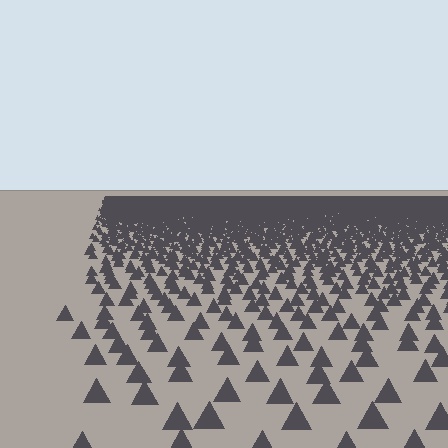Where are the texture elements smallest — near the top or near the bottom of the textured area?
Near the top.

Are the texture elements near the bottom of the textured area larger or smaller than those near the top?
Larger. Near the bottom, elements are closer to the viewer and appear at a bigger on-screen size.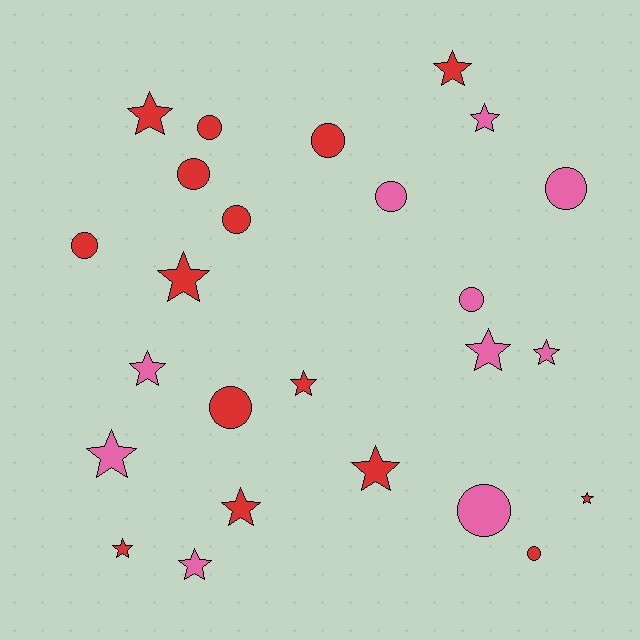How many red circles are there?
There are 7 red circles.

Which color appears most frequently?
Red, with 15 objects.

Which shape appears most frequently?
Star, with 14 objects.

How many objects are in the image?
There are 25 objects.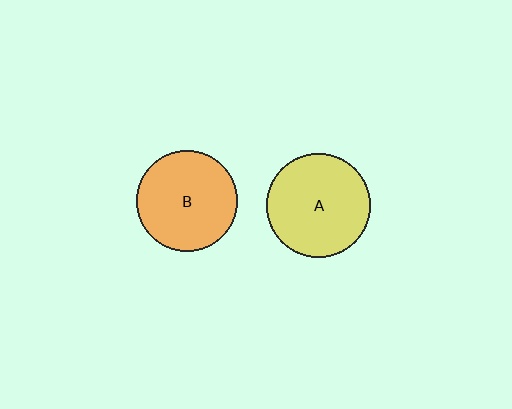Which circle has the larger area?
Circle A (yellow).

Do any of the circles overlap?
No, none of the circles overlap.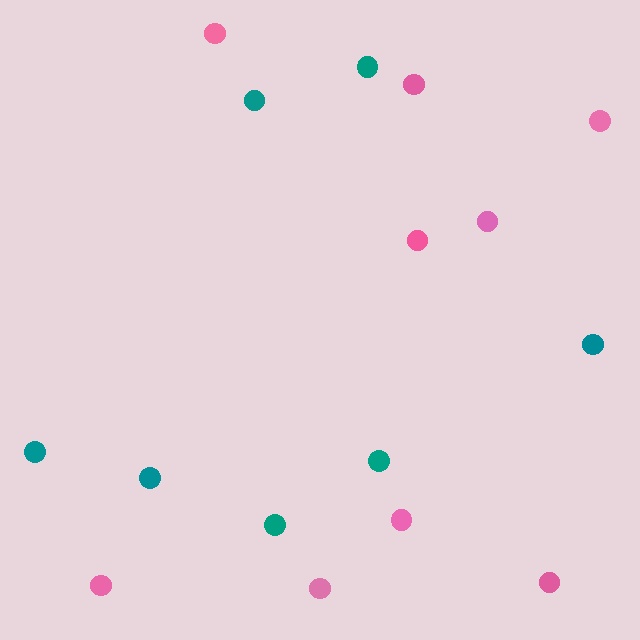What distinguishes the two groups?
There are 2 groups: one group of teal circles (7) and one group of pink circles (9).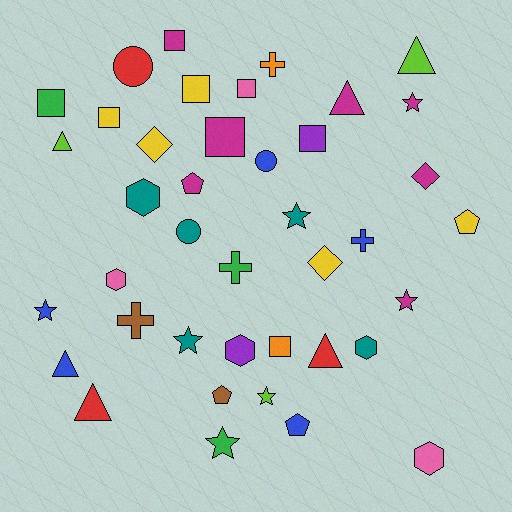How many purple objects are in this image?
There are 2 purple objects.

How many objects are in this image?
There are 40 objects.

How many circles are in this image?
There are 3 circles.